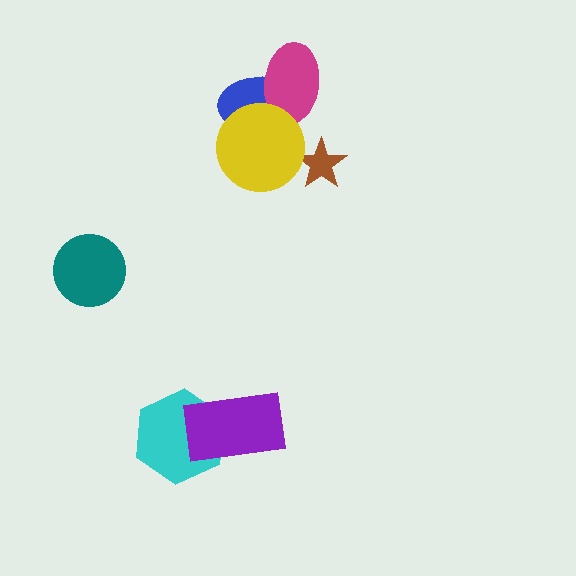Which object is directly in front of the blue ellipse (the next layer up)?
The magenta ellipse is directly in front of the blue ellipse.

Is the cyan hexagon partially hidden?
Yes, it is partially covered by another shape.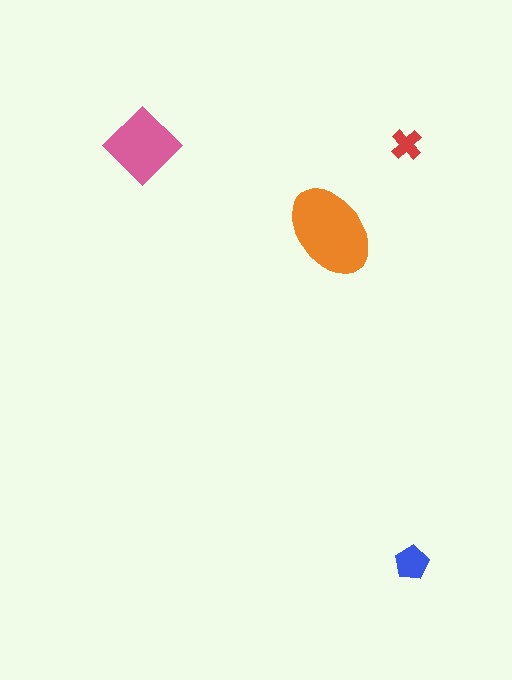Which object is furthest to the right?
The blue pentagon is rightmost.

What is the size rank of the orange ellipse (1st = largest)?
1st.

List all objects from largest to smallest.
The orange ellipse, the pink diamond, the blue pentagon, the red cross.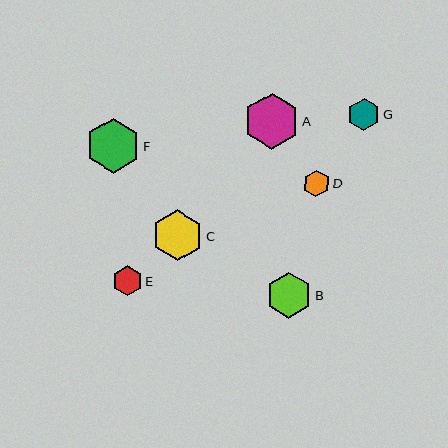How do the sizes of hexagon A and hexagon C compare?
Hexagon A and hexagon C are approximately the same size.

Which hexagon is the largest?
Hexagon A is the largest with a size of approximately 55 pixels.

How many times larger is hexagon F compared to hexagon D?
Hexagon F is approximately 2.0 times the size of hexagon D.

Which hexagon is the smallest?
Hexagon D is the smallest with a size of approximately 26 pixels.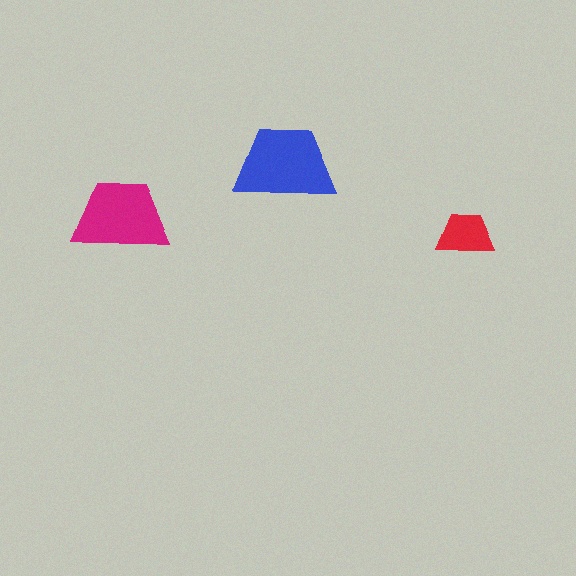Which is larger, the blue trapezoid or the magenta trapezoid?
The blue one.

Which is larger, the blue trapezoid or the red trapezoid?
The blue one.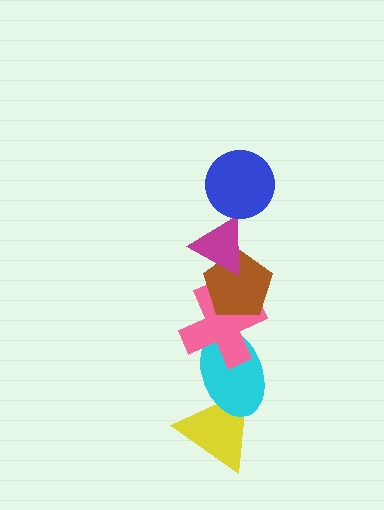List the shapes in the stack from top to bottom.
From top to bottom: the blue circle, the magenta triangle, the brown pentagon, the pink cross, the cyan ellipse, the yellow triangle.